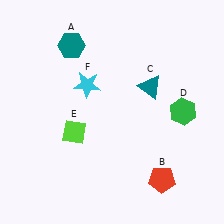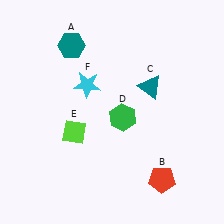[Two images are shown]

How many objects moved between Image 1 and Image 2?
1 object moved between the two images.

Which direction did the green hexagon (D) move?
The green hexagon (D) moved left.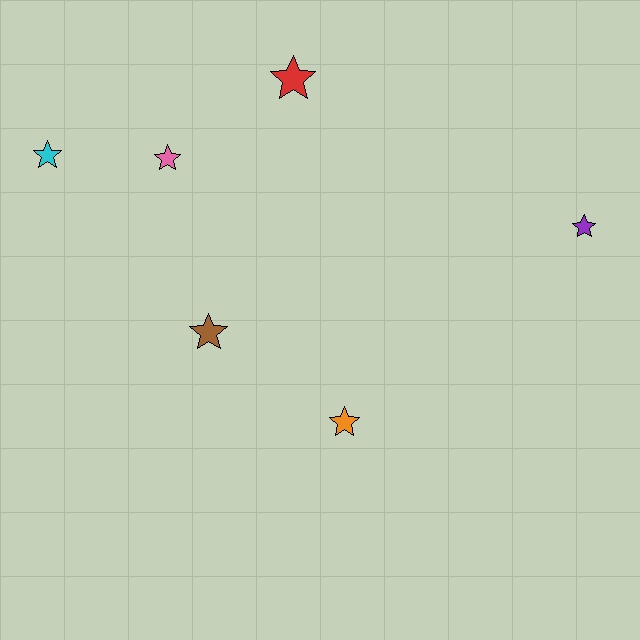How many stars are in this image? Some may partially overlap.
There are 6 stars.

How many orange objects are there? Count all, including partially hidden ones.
There is 1 orange object.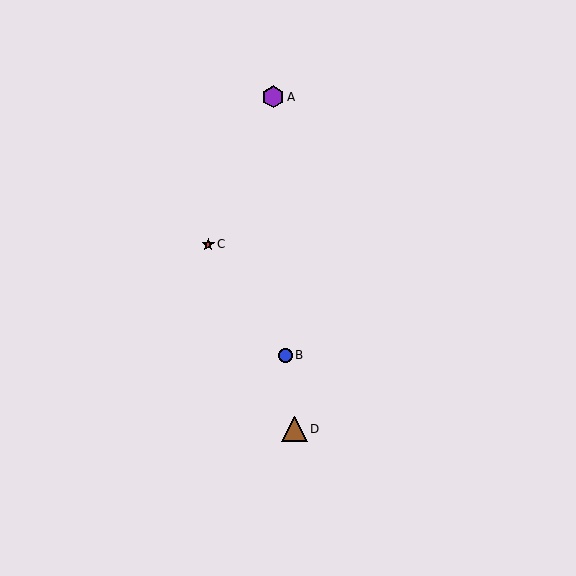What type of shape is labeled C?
Shape C is a red star.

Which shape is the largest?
The brown triangle (labeled D) is the largest.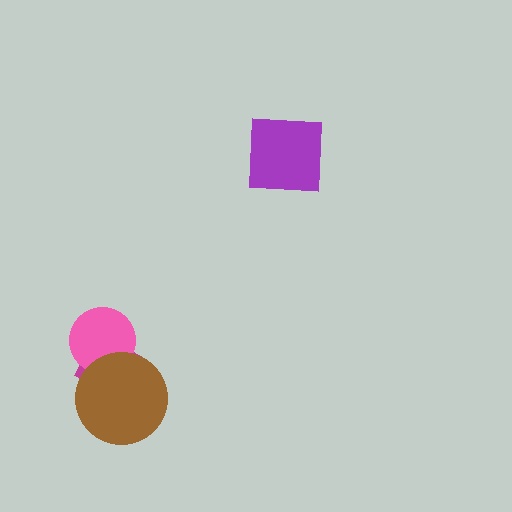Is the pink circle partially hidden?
Yes, it is partially covered by another shape.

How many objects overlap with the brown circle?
2 objects overlap with the brown circle.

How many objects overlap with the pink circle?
2 objects overlap with the pink circle.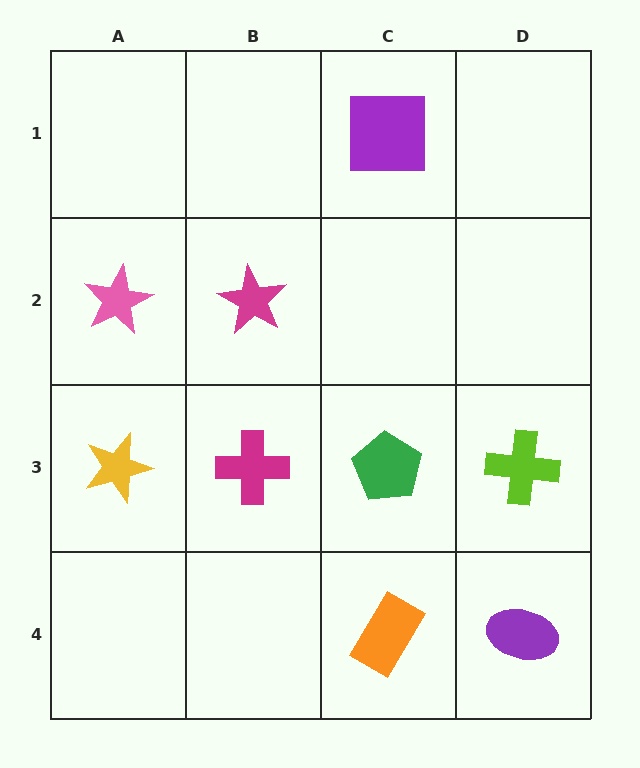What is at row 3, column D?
A lime cross.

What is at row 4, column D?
A purple ellipse.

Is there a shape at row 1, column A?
No, that cell is empty.